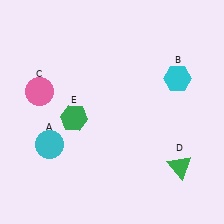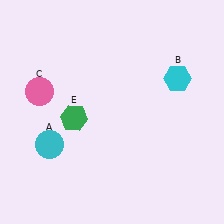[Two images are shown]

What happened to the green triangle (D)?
The green triangle (D) was removed in Image 2. It was in the bottom-right area of Image 1.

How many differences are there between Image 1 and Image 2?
There is 1 difference between the two images.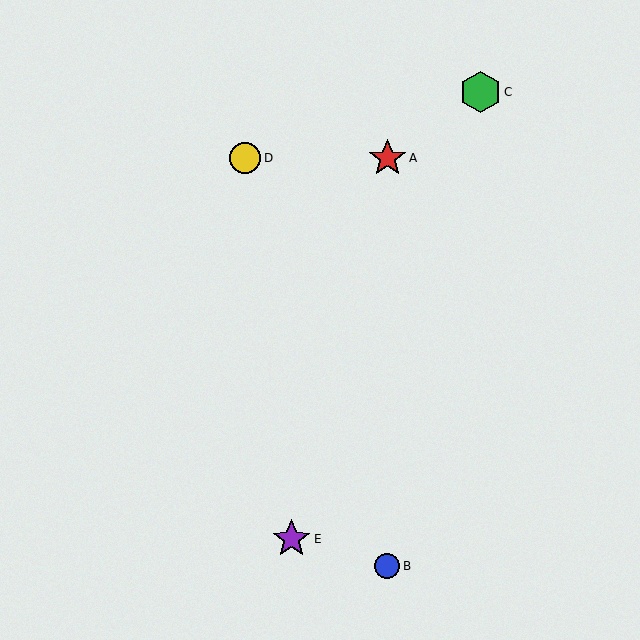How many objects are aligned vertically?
2 objects (A, B) are aligned vertically.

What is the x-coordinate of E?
Object E is at x≈292.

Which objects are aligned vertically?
Objects A, B are aligned vertically.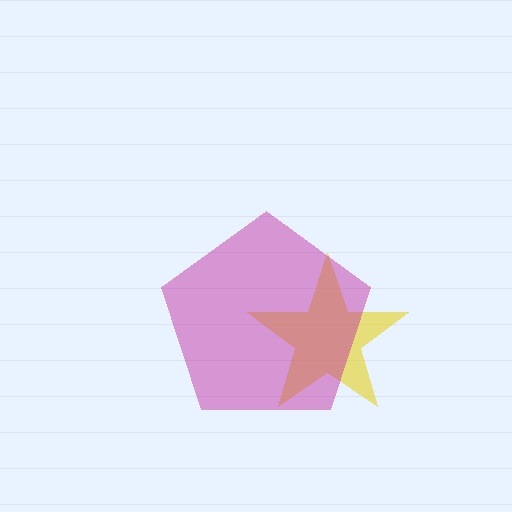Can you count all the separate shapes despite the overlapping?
Yes, there are 2 separate shapes.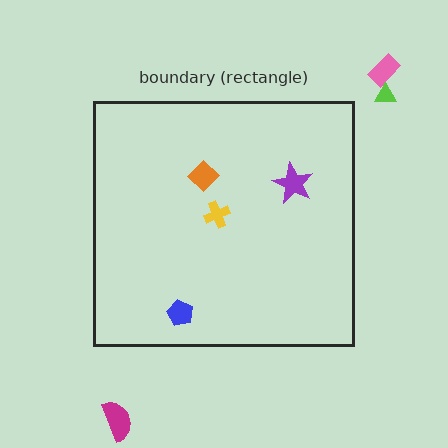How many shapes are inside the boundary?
4 inside, 3 outside.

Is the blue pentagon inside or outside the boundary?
Inside.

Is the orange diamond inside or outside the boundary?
Inside.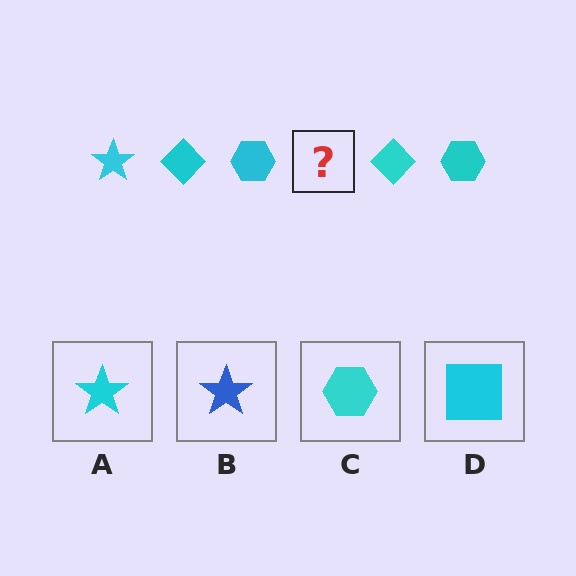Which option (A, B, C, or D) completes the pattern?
A.